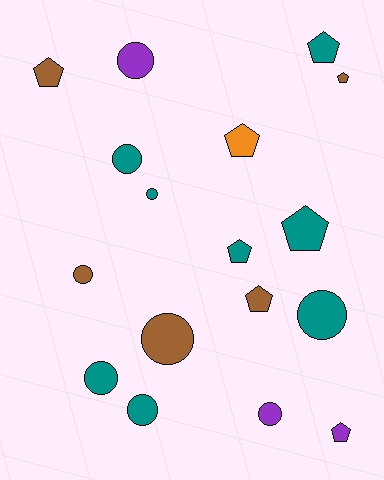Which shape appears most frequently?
Circle, with 9 objects.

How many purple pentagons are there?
There is 1 purple pentagon.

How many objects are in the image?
There are 17 objects.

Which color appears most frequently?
Teal, with 8 objects.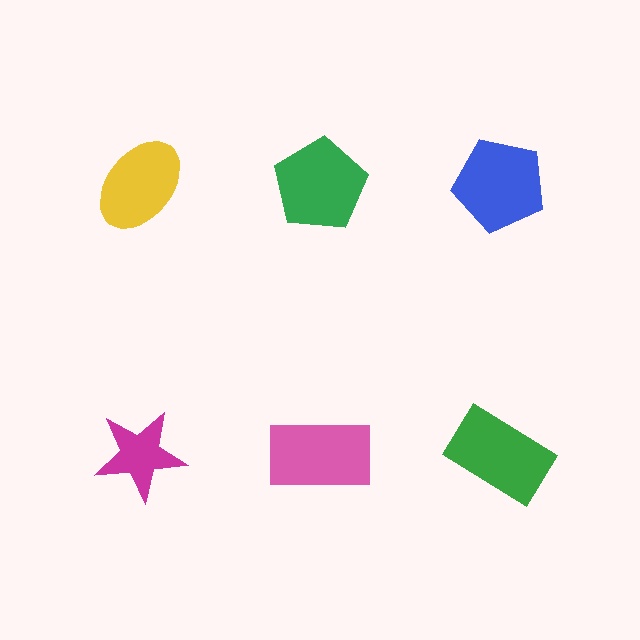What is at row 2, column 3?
A green rectangle.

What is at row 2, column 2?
A pink rectangle.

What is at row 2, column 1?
A magenta star.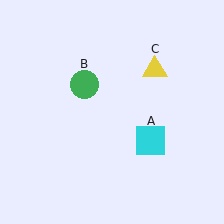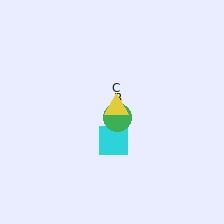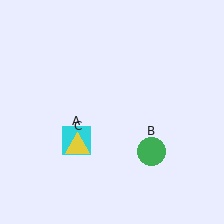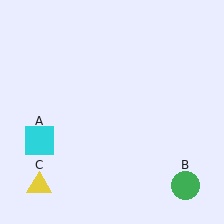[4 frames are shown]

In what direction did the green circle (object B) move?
The green circle (object B) moved down and to the right.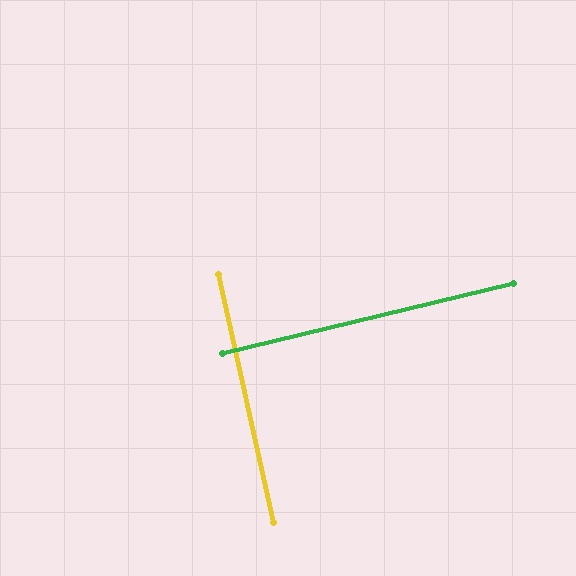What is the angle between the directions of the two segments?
Approximately 89 degrees.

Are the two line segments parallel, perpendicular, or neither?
Perpendicular — they meet at approximately 89°.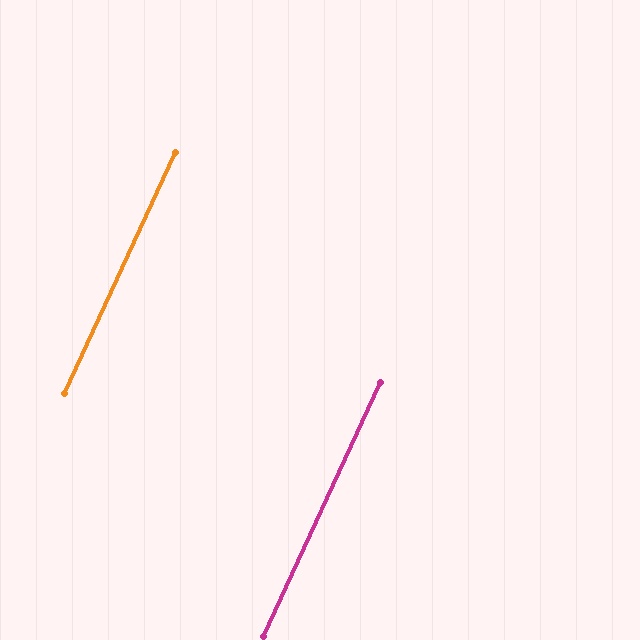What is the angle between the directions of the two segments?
Approximately 0 degrees.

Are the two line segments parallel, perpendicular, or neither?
Parallel — their directions differ by only 0.3°.